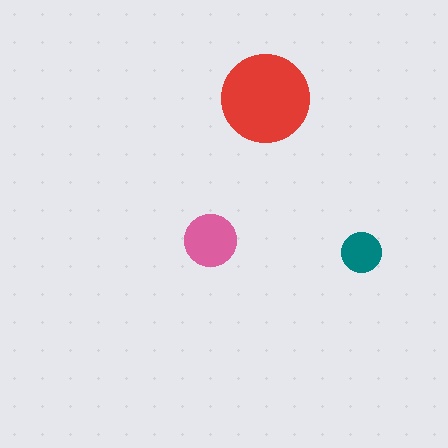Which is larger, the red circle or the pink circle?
The red one.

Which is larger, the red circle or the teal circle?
The red one.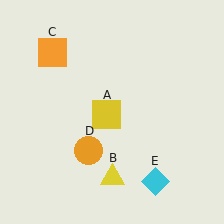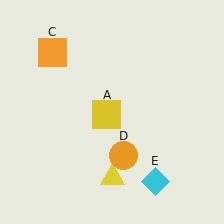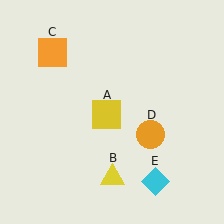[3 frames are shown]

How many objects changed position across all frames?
1 object changed position: orange circle (object D).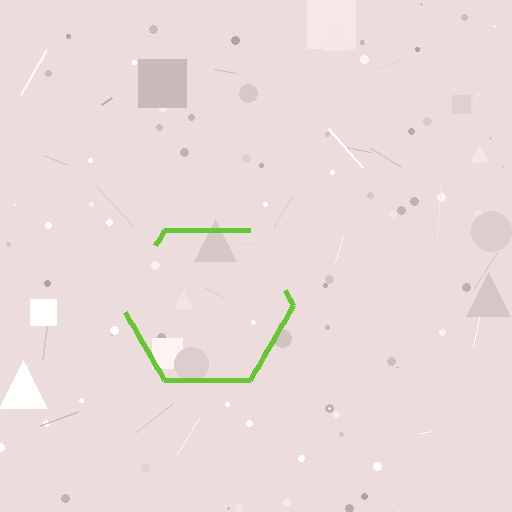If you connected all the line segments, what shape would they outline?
They would outline a hexagon.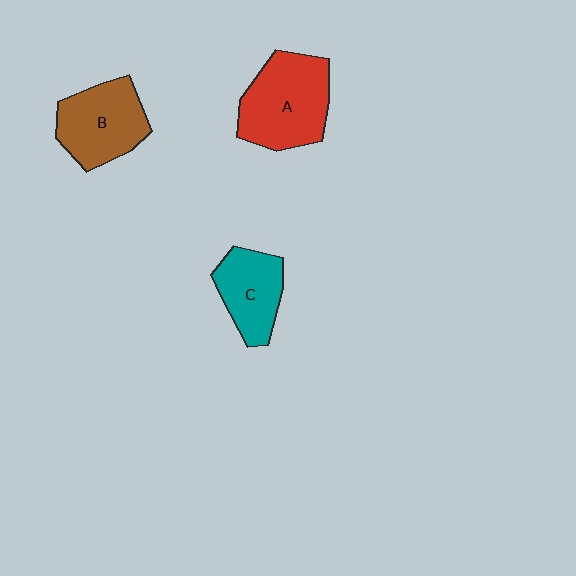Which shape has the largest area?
Shape A (red).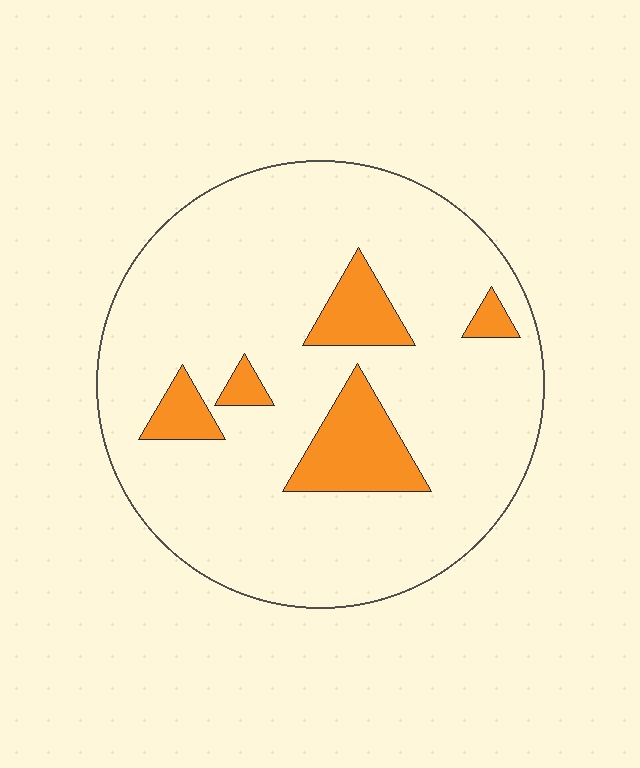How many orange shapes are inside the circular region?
5.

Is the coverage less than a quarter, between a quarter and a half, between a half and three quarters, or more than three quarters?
Less than a quarter.